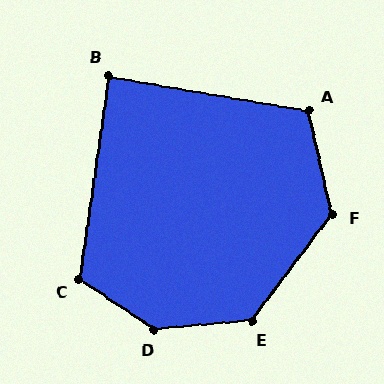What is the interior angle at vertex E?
Approximately 132 degrees (obtuse).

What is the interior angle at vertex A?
Approximately 112 degrees (obtuse).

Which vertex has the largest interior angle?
D, at approximately 141 degrees.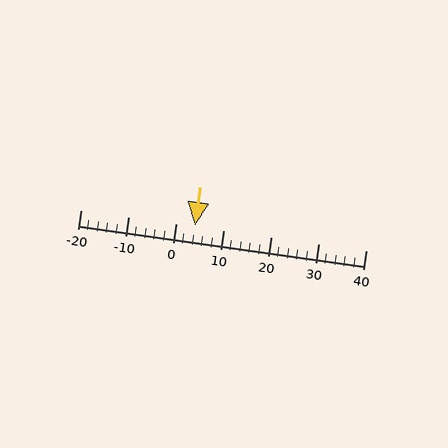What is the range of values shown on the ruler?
The ruler shows values from -20 to 40.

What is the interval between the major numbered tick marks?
The major tick marks are spaced 10 units apart.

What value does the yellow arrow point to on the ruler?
The yellow arrow points to approximately 4.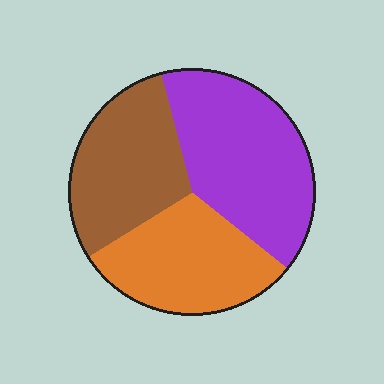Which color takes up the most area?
Purple, at roughly 40%.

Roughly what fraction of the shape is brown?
Brown covers 30% of the shape.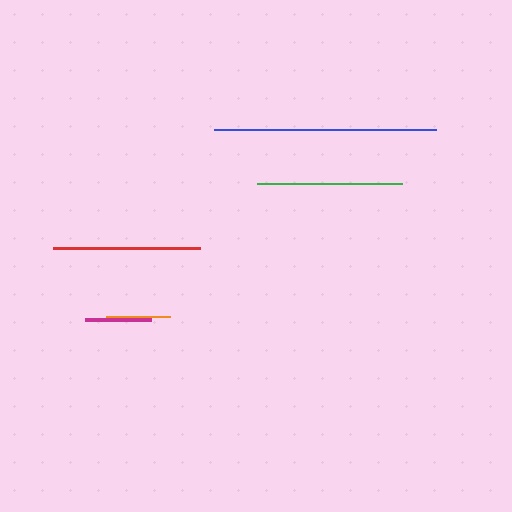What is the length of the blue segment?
The blue segment is approximately 223 pixels long.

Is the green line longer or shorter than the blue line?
The blue line is longer than the green line.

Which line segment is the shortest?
The orange line is the shortest at approximately 64 pixels.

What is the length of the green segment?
The green segment is approximately 144 pixels long.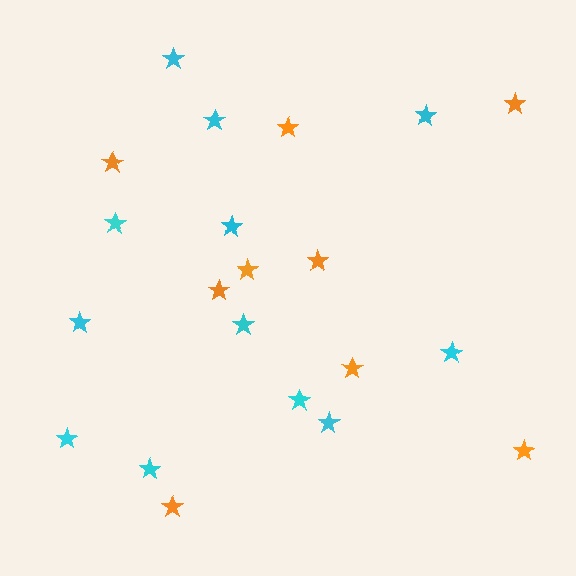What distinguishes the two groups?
There are 2 groups: one group of cyan stars (12) and one group of orange stars (9).